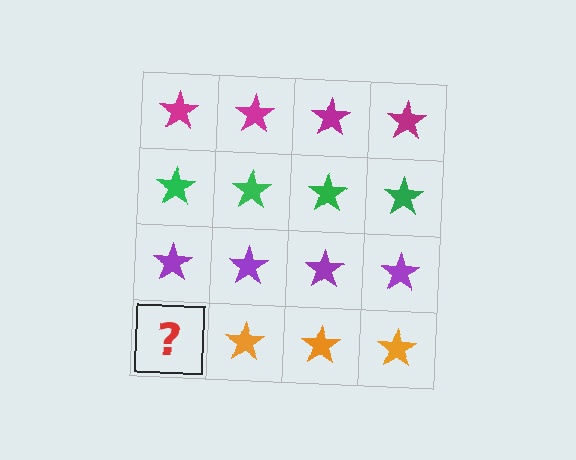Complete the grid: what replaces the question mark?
The question mark should be replaced with an orange star.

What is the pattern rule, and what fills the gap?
The rule is that each row has a consistent color. The gap should be filled with an orange star.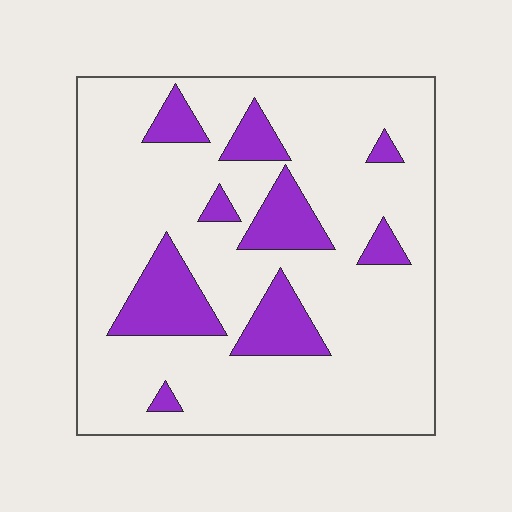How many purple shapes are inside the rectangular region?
9.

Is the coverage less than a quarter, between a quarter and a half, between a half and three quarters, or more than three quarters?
Less than a quarter.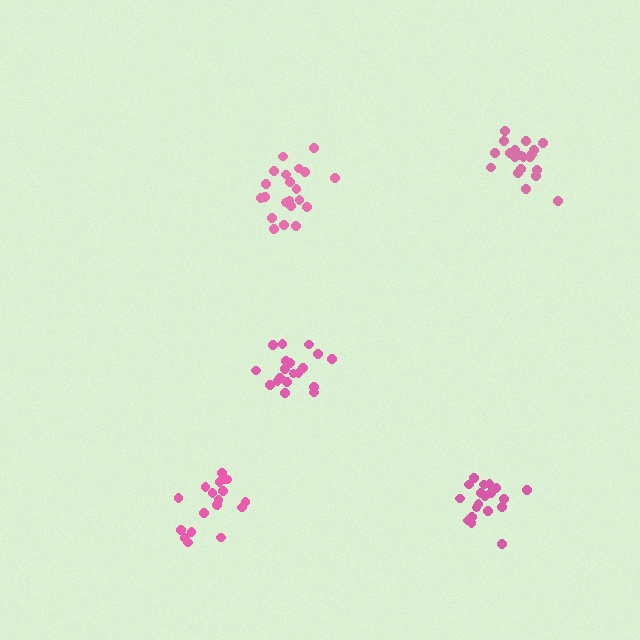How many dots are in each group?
Group 1: 19 dots, Group 2: 18 dots, Group 3: 21 dots, Group 4: 20 dots, Group 5: 19 dots (97 total).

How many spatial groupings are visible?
There are 5 spatial groupings.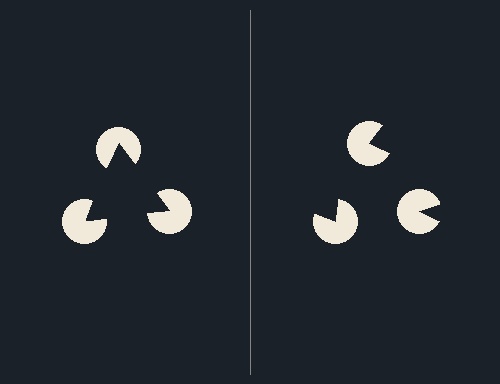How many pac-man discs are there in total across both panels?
6 — 3 on each side.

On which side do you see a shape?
An illusory triangle appears on the left side. On the right side the wedge cuts are rotated, so no coherent shape forms.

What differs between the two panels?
The pac-man discs are positioned identically on both sides; only the wedge orientations differ. On the left they align to a triangle; on the right they are misaligned.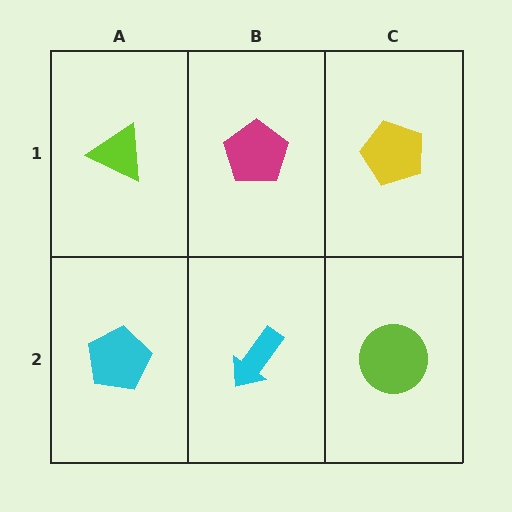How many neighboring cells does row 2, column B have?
3.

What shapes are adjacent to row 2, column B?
A magenta pentagon (row 1, column B), a cyan pentagon (row 2, column A), a lime circle (row 2, column C).